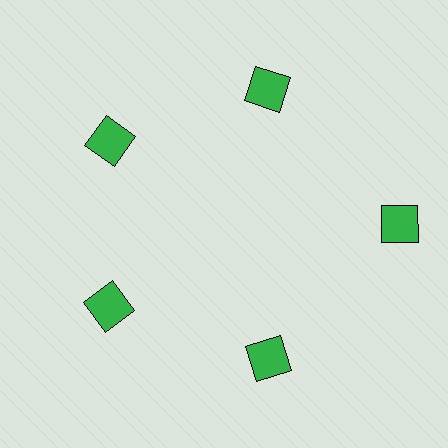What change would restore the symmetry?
The symmetry would be restored by moving it inward, back onto the ring so that all 5 squares sit at equal angles and equal distance from the center.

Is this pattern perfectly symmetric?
No. The 5 green squares are arranged in a ring, but one element near the 3 o'clock position is pushed outward from the center, breaking the 5-fold rotational symmetry.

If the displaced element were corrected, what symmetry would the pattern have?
It would have 5-fold rotational symmetry — the pattern would map onto itself every 72 degrees.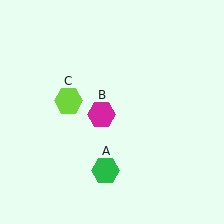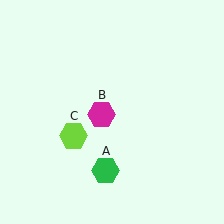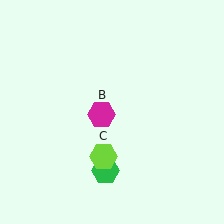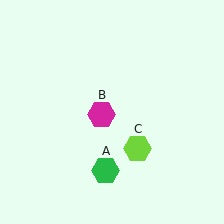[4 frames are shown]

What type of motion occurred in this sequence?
The lime hexagon (object C) rotated counterclockwise around the center of the scene.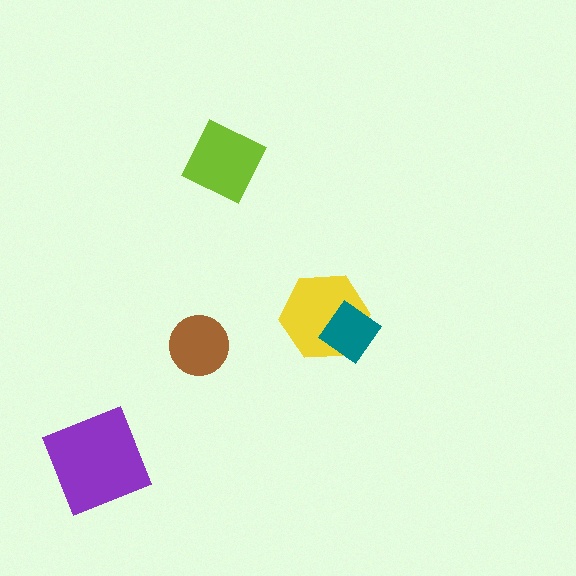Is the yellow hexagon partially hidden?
Yes, it is partially covered by another shape.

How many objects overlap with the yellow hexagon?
1 object overlaps with the yellow hexagon.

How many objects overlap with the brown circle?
0 objects overlap with the brown circle.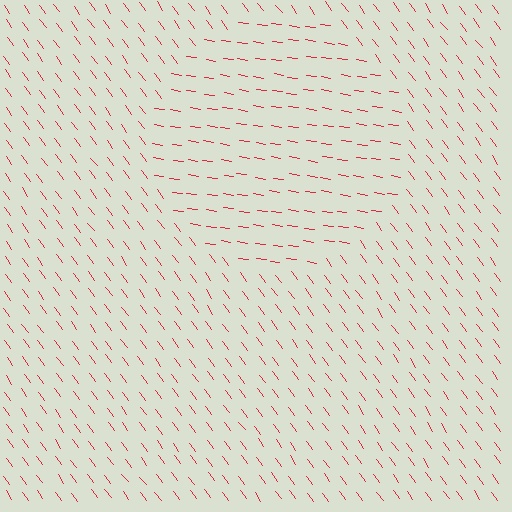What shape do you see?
I see a circle.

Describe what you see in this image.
The image is filled with small red line segments. A circle region in the image has lines oriented differently from the surrounding lines, creating a visible texture boundary.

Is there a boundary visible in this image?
Yes, there is a texture boundary formed by a change in line orientation.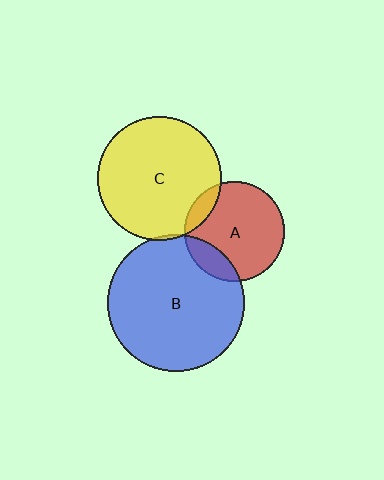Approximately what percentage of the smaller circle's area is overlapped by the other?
Approximately 15%.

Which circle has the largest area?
Circle B (blue).